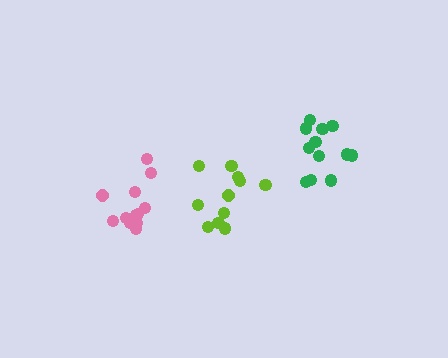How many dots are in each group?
Group 1: 12 dots, Group 2: 12 dots, Group 3: 11 dots (35 total).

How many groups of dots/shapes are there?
There are 3 groups.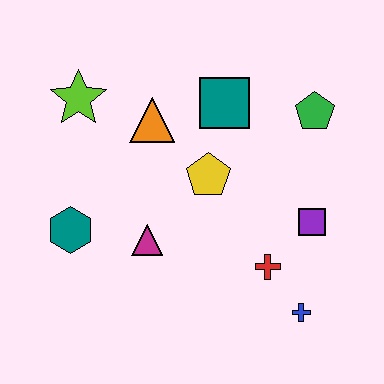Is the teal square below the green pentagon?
No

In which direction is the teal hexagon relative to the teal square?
The teal hexagon is to the left of the teal square.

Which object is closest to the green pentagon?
The teal square is closest to the green pentagon.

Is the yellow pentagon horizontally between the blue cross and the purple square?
No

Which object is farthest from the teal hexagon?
The green pentagon is farthest from the teal hexagon.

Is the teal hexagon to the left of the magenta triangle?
Yes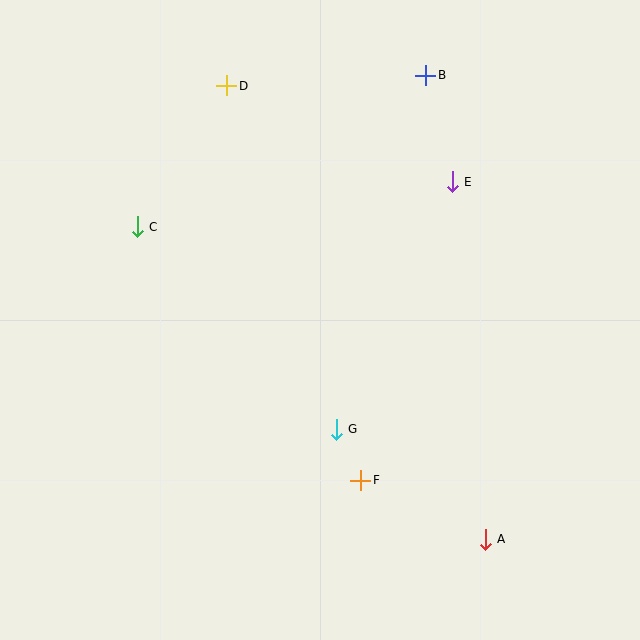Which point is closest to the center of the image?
Point G at (336, 429) is closest to the center.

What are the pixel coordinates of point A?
Point A is at (485, 539).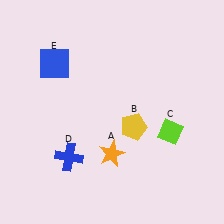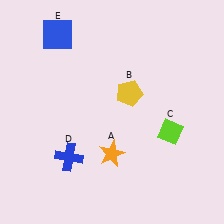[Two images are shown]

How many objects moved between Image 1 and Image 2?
2 objects moved between the two images.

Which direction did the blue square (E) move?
The blue square (E) moved up.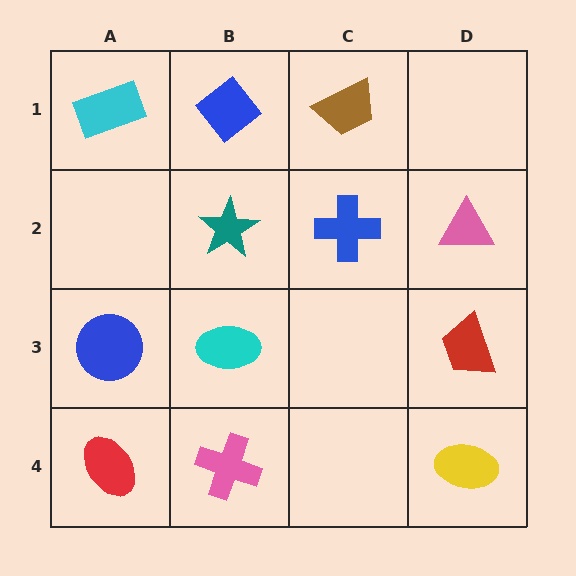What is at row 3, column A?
A blue circle.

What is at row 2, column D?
A pink triangle.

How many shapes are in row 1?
3 shapes.